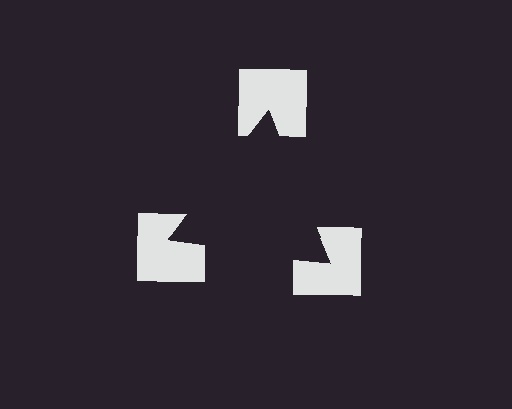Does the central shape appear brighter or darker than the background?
It typically appears slightly darker than the background, even though no actual brightness change is drawn.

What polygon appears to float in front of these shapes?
An illusory triangle — its edges are inferred from the aligned wedge cuts in the notched squares, not physically drawn.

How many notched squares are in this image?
There are 3 — one at each vertex of the illusory triangle.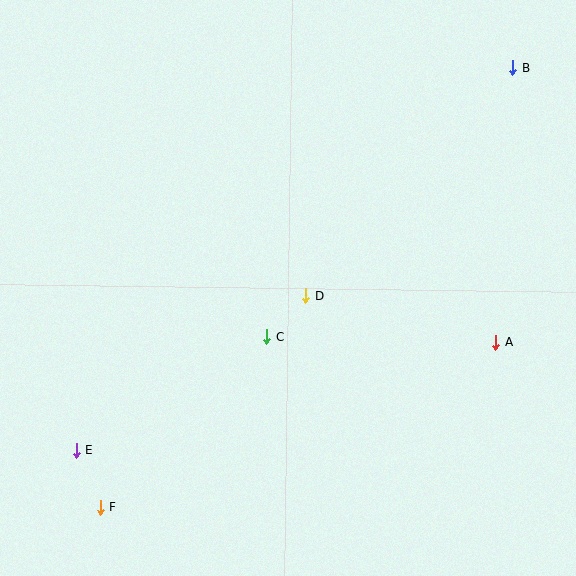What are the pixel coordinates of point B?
Point B is at (513, 68).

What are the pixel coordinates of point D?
Point D is at (306, 296).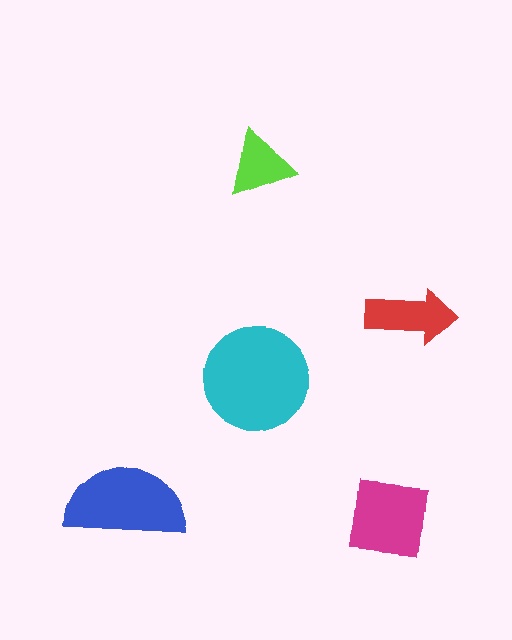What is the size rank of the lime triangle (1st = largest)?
5th.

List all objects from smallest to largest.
The lime triangle, the red arrow, the magenta square, the blue semicircle, the cyan circle.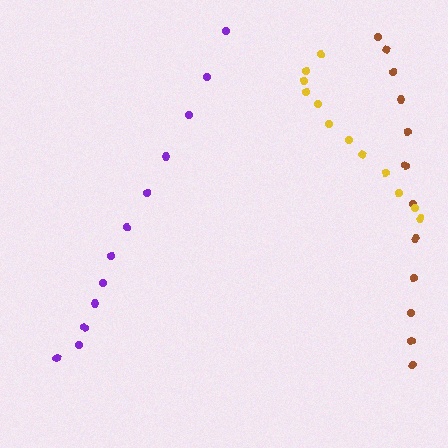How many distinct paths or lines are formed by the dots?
There are 3 distinct paths.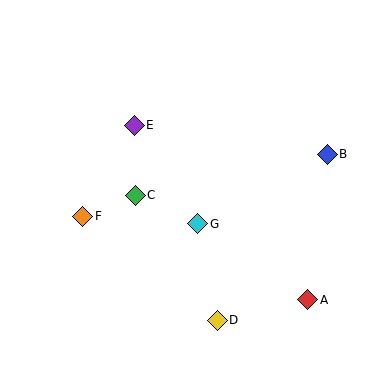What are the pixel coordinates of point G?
Point G is at (198, 224).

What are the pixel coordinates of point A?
Point A is at (308, 300).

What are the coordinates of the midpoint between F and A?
The midpoint between F and A is at (195, 258).